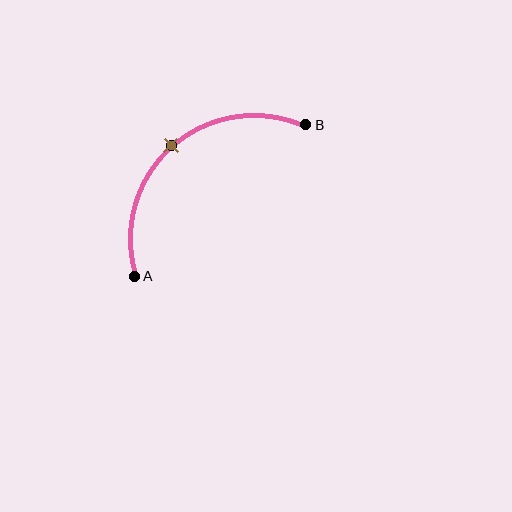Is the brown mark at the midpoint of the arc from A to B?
Yes. The brown mark lies on the arc at equal arc-length from both A and B — it is the arc midpoint.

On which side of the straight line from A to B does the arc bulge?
The arc bulges above and to the left of the straight line connecting A and B.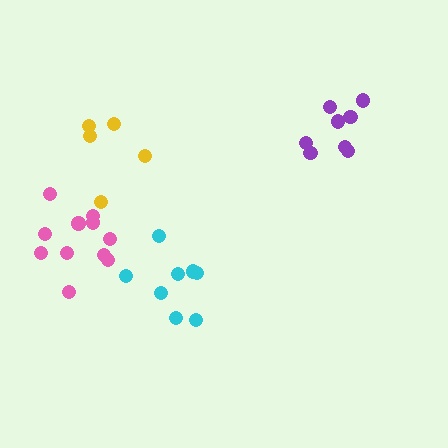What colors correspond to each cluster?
The clusters are colored: pink, cyan, yellow, purple.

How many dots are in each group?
Group 1: 11 dots, Group 2: 8 dots, Group 3: 5 dots, Group 4: 8 dots (32 total).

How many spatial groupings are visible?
There are 4 spatial groupings.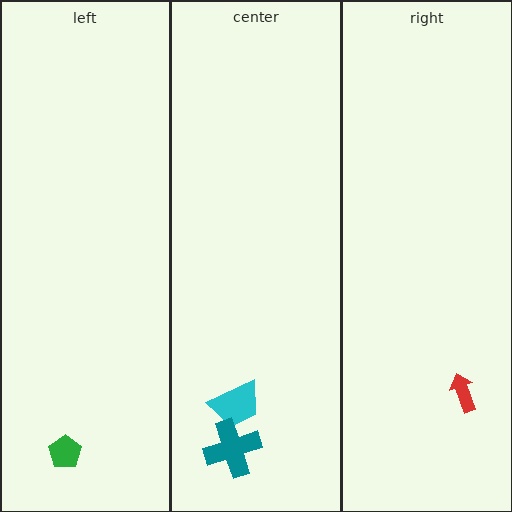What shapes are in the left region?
The green pentagon.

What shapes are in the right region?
The red arrow.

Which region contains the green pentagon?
The left region.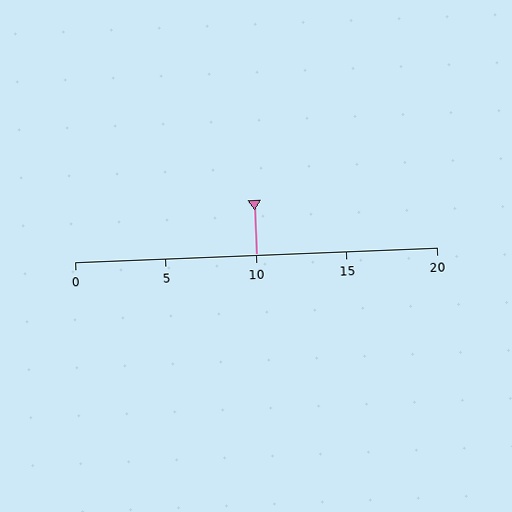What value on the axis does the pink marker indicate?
The marker indicates approximately 10.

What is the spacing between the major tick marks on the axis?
The major ticks are spaced 5 apart.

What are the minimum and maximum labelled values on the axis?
The axis runs from 0 to 20.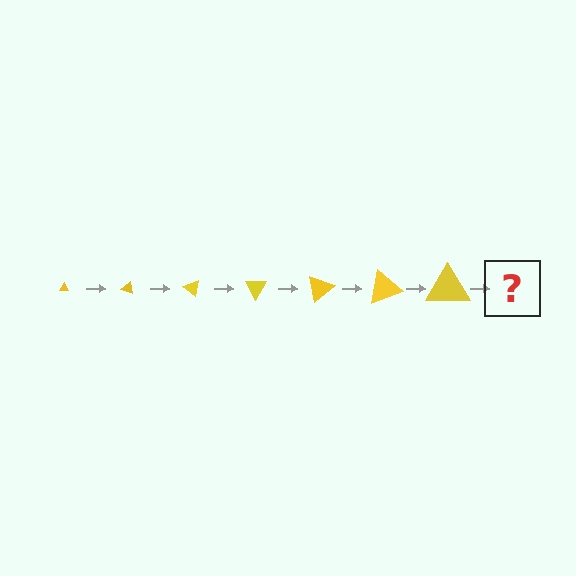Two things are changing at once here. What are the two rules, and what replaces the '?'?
The two rules are that the triangle grows larger each step and it rotates 20 degrees each step. The '?' should be a triangle, larger than the previous one and rotated 140 degrees from the start.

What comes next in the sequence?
The next element should be a triangle, larger than the previous one and rotated 140 degrees from the start.